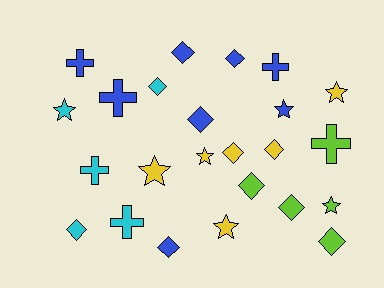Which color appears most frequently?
Blue, with 8 objects.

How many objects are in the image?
There are 24 objects.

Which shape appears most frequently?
Diamond, with 11 objects.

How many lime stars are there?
There is 1 lime star.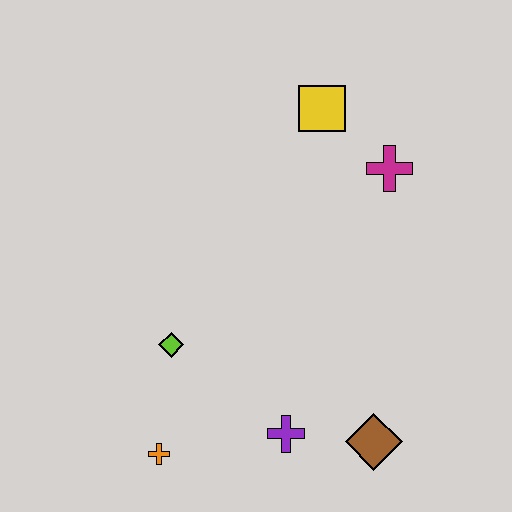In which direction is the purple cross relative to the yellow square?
The purple cross is below the yellow square.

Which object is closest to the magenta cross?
The yellow square is closest to the magenta cross.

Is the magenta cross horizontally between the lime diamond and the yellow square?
No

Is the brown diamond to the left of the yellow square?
No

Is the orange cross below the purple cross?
Yes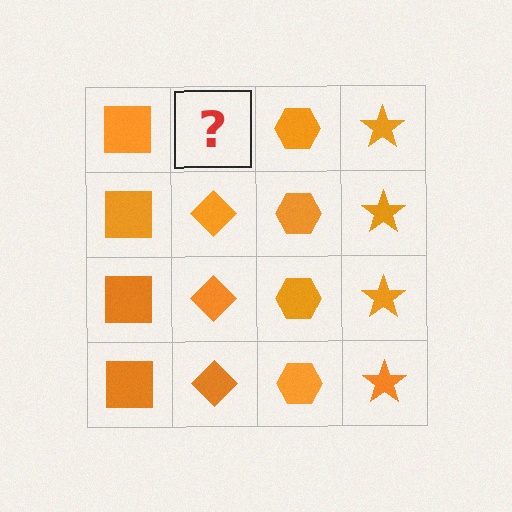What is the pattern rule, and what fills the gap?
The rule is that each column has a consistent shape. The gap should be filled with an orange diamond.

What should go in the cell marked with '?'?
The missing cell should contain an orange diamond.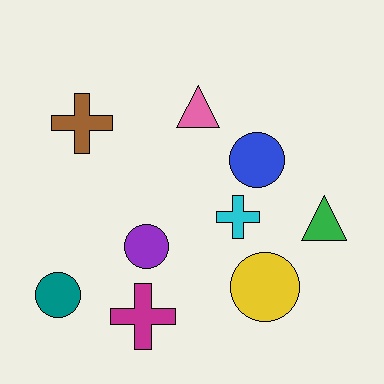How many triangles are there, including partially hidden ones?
There are 2 triangles.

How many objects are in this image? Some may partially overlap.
There are 9 objects.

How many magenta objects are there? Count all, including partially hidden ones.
There is 1 magenta object.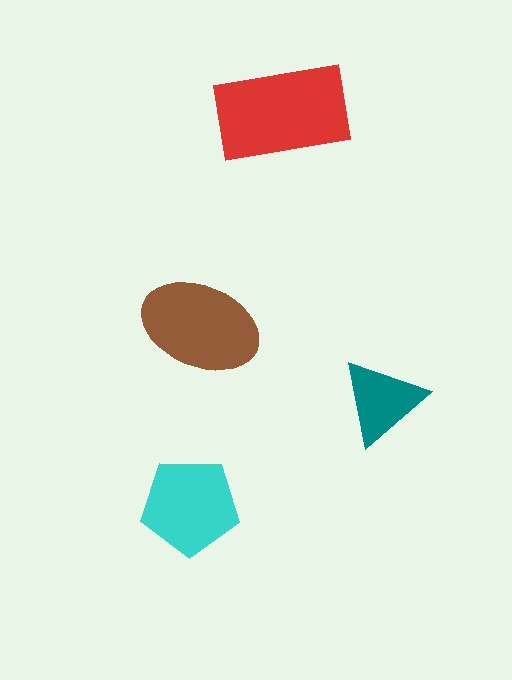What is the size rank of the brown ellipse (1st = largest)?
2nd.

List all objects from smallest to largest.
The teal triangle, the cyan pentagon, the brown ellipse, the red rectangle.